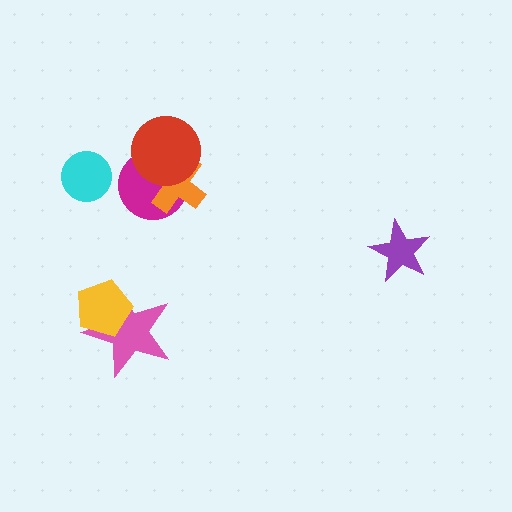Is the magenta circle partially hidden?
Yes, it is partially covered by another shape.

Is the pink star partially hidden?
Yes, it is partially covered by another shape.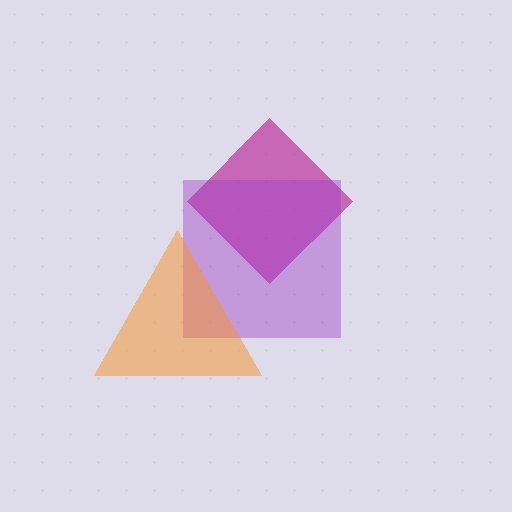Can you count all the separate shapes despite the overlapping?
Yes, there are 3 separate shapes.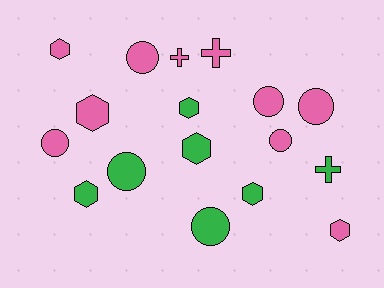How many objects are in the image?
There are 17 objects.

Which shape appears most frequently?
Circle, with 7 objects.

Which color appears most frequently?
Pink, with 10 objects.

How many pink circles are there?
There are 5 pink circles.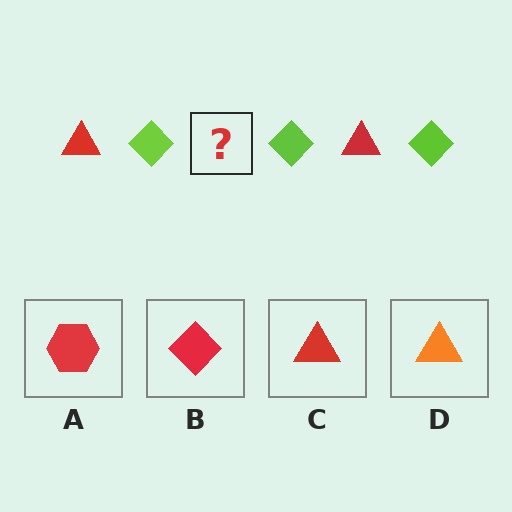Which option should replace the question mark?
Option C.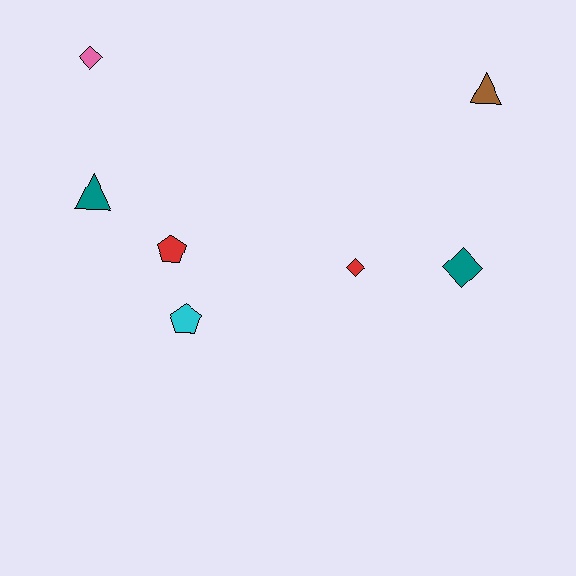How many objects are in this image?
There are 7 objects.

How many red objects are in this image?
There are 2 red objects.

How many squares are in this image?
There are no squares.